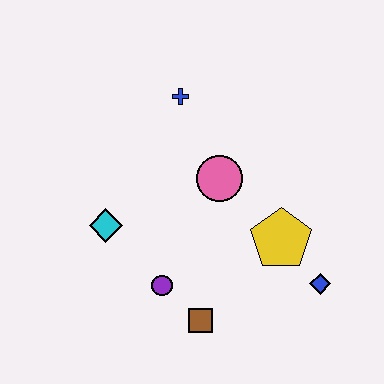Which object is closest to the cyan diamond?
The purple circle is closest to the cyan diamond.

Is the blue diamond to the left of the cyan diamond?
No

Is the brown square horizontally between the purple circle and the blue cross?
No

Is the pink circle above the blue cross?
No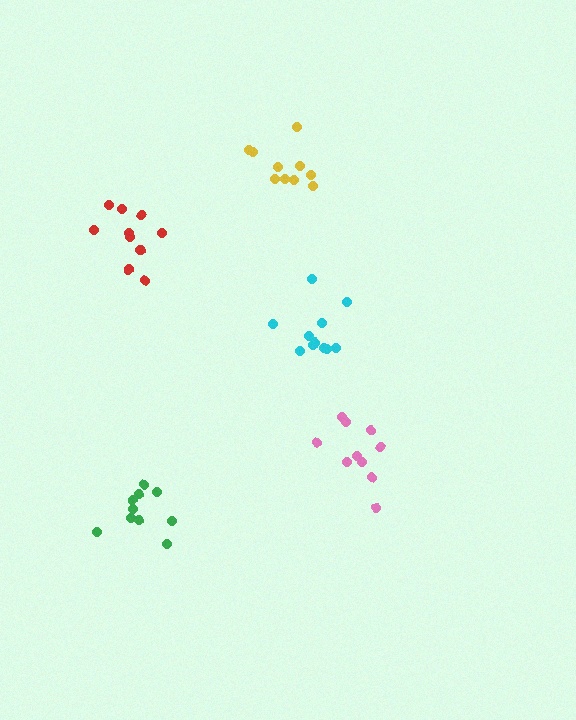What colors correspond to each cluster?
The clusters are colored: yellow, cyan, green, pink, red.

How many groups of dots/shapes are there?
There are 5 groups.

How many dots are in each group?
Group 1: 10 dots, Group 2: 11 dots, Group 3: 10 dots, Group 4: 10 dots, Group 5: 11 dots (52 total).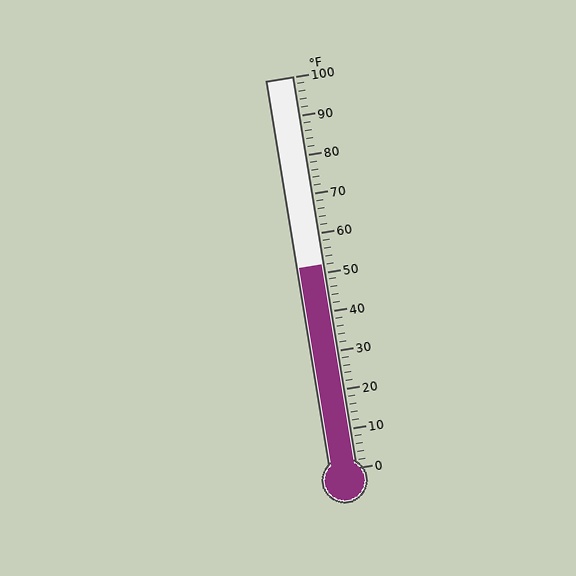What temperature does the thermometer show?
The thermometer shows approximately 52°F.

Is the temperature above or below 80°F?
The temperature is below 80°F.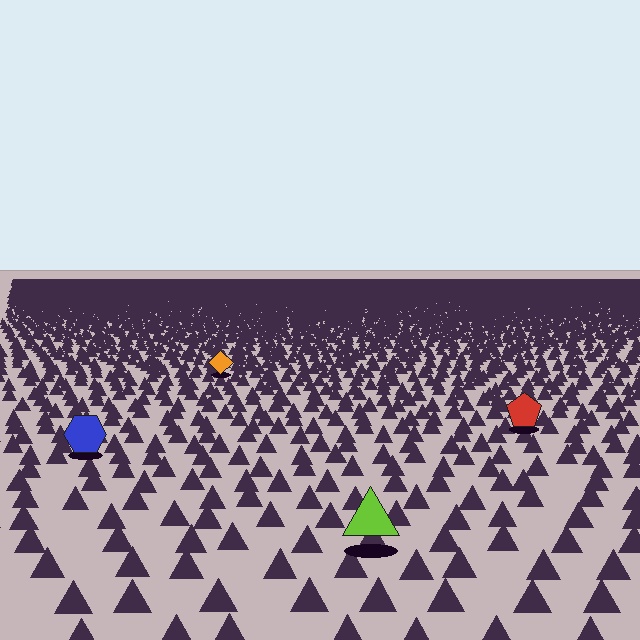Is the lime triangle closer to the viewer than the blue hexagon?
Yes. The lime triangle is closer — you can tell from the texture gradient: the ground texture is coarser near it.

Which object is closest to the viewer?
The lime triangle is closest. The texture marks near it are larger and more spread out.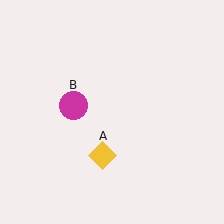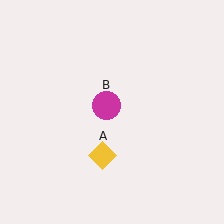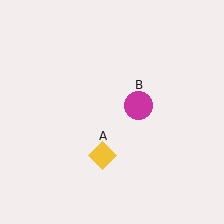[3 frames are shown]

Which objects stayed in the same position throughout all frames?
Yellow diamond (object A) remained stationary.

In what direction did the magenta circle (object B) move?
The magenta circle (object B) moved right.